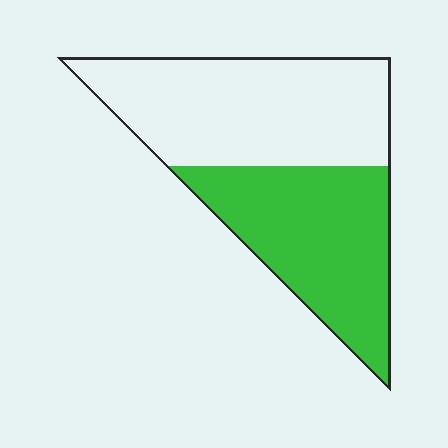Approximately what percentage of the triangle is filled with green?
Approximately 45%.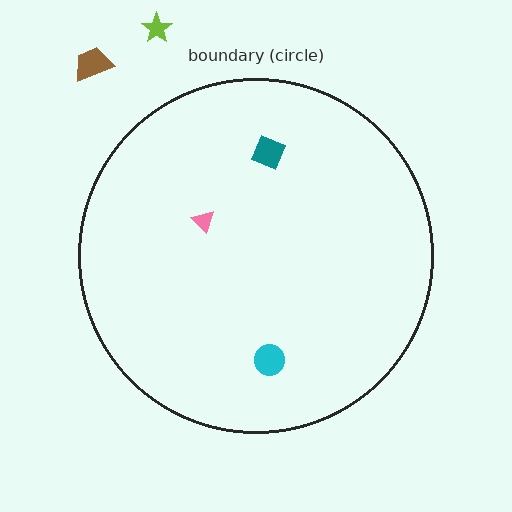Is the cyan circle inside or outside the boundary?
Inside.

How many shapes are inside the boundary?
3 inside, 2 outside.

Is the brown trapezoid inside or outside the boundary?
Outside.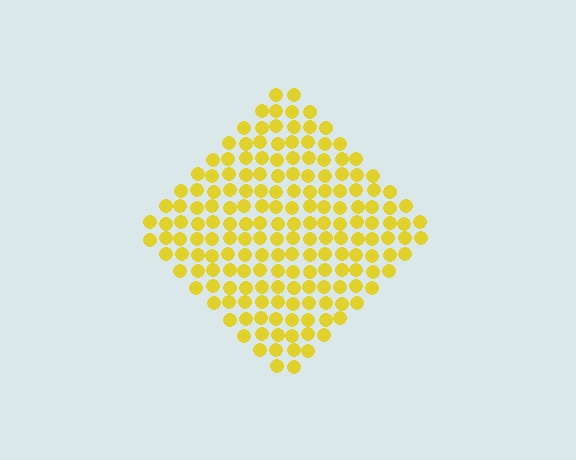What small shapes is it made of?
It is made of small circles.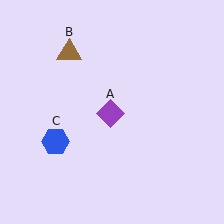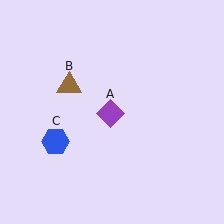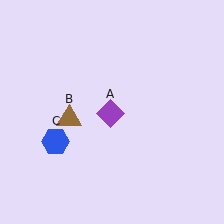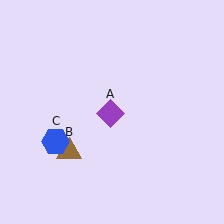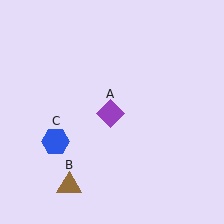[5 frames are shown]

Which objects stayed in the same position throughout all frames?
Purple diamond (object A) and blue hexagon (object C) remained stationary.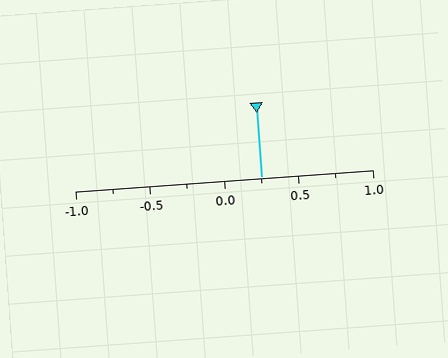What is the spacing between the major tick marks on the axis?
The major ticks are spaced 0.5 apart.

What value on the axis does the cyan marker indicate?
The marker indicates approximately 0.25.